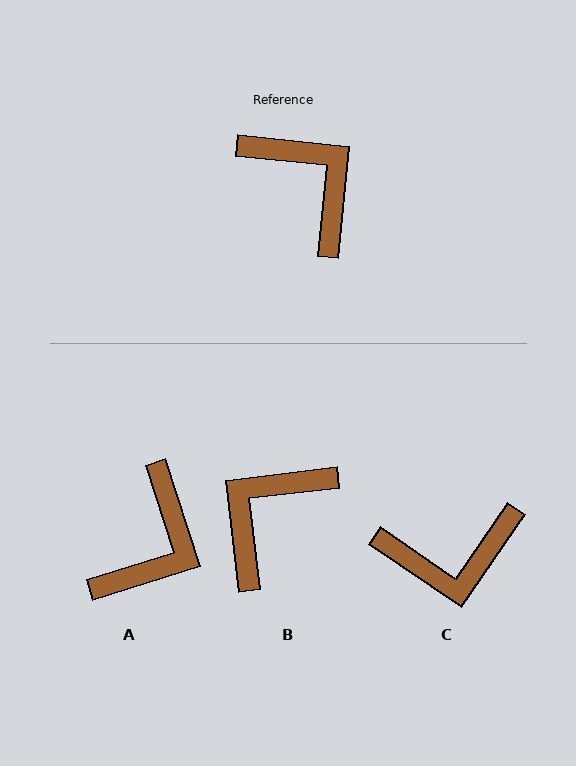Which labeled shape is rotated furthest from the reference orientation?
C, about 118 degrees away.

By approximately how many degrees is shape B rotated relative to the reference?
Approximately 103 degrees counter-clockwise.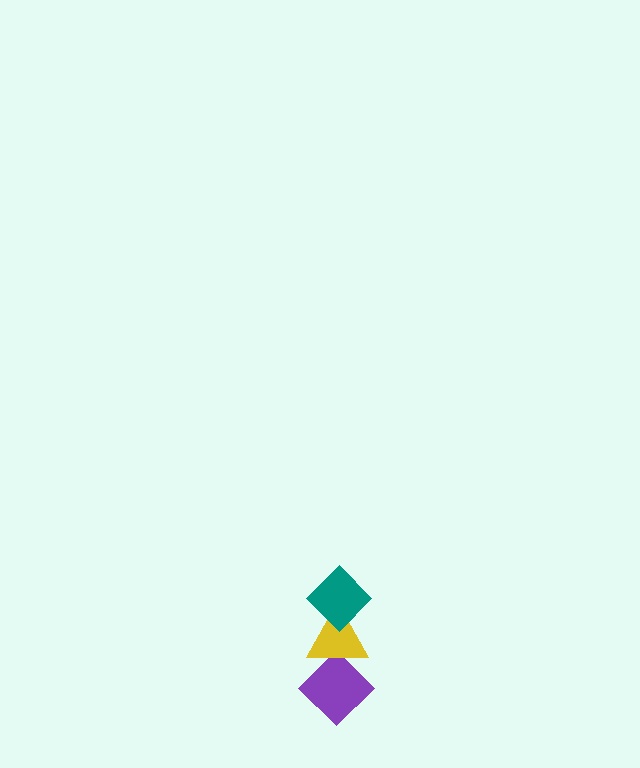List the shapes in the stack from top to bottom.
From top to bottom: the teal diamond, the yellow triangle, the purple diamond.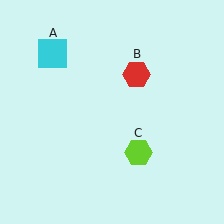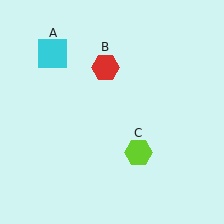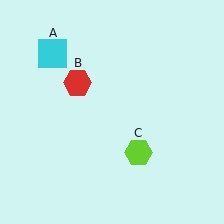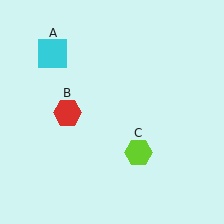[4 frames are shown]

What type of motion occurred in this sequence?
The red hexagon (object B) rotated counterclockwise around the center of the scene.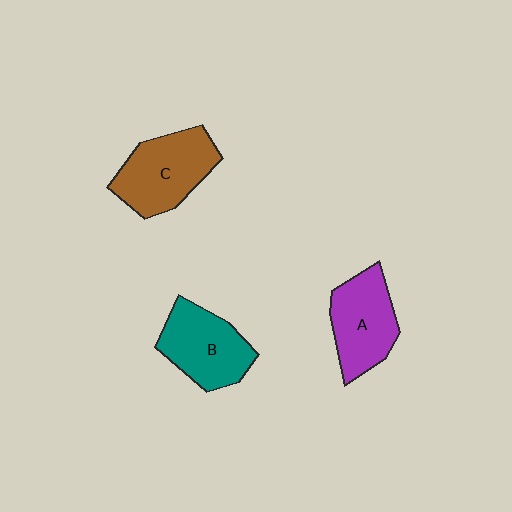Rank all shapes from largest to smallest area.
From largest to smallest: C (brown), B (teal), A (purple).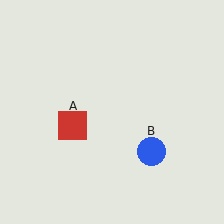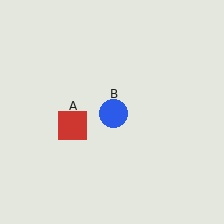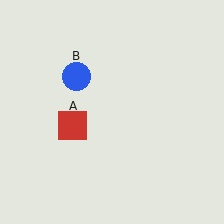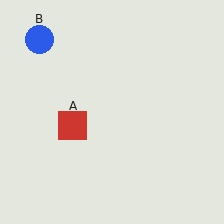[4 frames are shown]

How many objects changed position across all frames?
1 object changed position: blue circle (object B).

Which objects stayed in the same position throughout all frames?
Red square (object A) remained stationary.